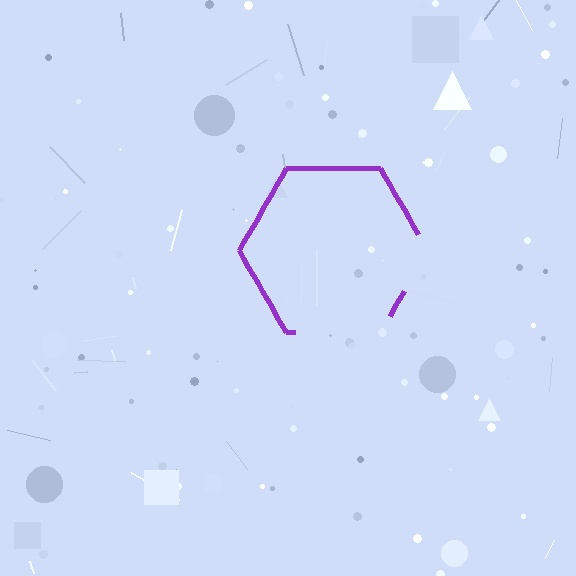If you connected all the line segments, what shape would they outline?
They would outline a hexagon.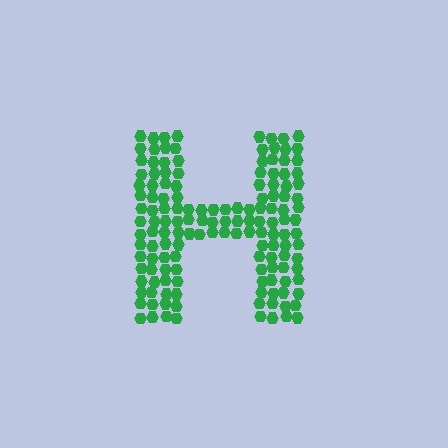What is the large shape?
The large shape is the letter H.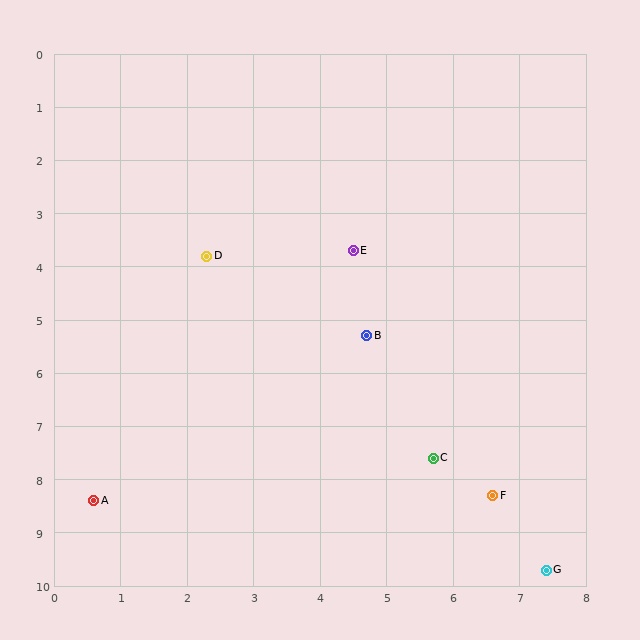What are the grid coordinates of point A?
Point A is at approximately (0.6, 8.4).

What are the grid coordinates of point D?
Point D is at approximately (2.3, 3.8).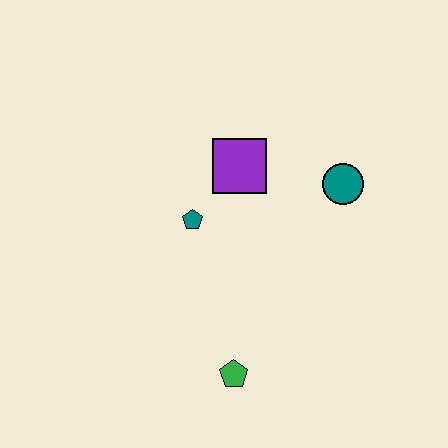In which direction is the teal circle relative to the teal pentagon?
The teal circle is to the right of the teal pentagon.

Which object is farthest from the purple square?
The green pentagon is farthest from the purple square.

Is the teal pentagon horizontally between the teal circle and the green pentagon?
No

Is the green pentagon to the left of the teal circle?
Yes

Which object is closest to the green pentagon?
The teal pentagon is closest to the green pentagon.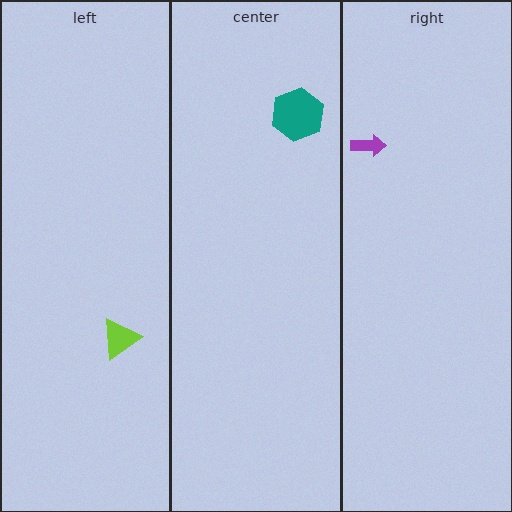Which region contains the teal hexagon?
The center region.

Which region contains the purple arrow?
The right region.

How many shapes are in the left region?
1.